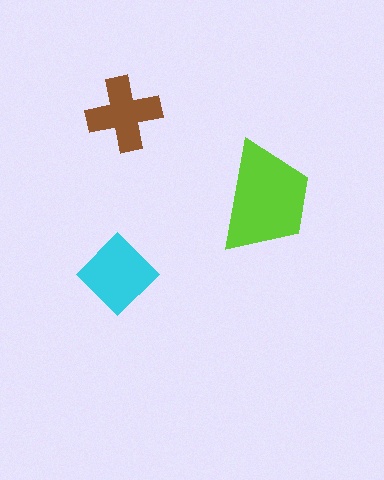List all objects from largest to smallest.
The lime trapezoid, the cyan diamond, the brown cross.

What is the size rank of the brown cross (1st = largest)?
3rd.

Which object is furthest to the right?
The lime trapezoid is rightmost.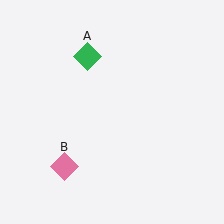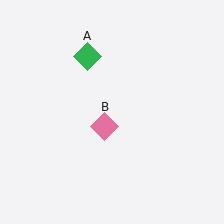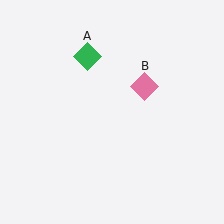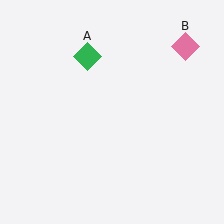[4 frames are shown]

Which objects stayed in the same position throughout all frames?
Green diamond (object A) remained stationary.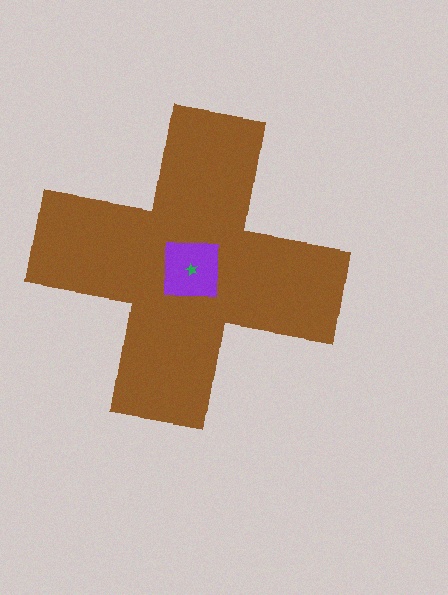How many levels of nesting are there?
3.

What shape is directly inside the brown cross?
The purple square.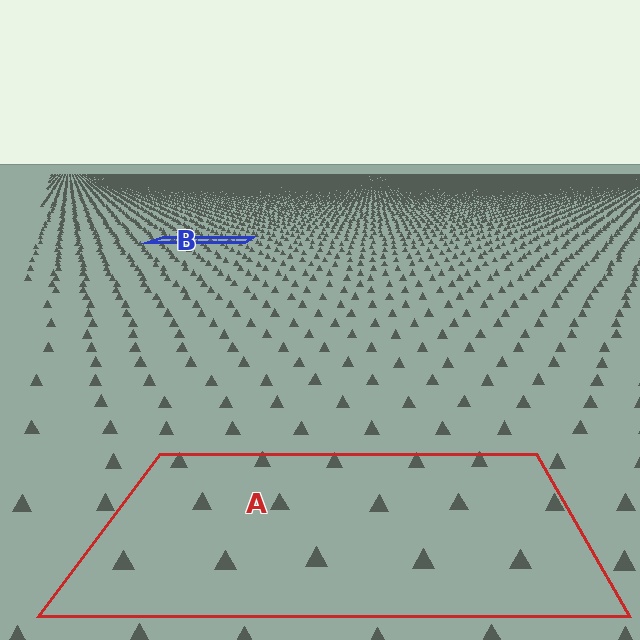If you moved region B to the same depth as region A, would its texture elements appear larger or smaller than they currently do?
They would appear larger. At a closer depth, the same texture elements are projected at a bigger on-screen size.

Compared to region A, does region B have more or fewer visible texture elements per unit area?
Region B has more texture elements per unit area — they are packed more densely because it is farther away.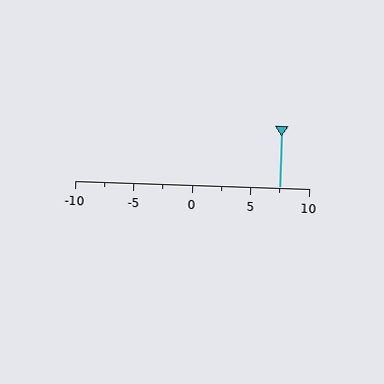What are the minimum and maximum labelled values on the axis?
The axis runs from -10 to 10.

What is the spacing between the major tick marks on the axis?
The major ticks are spaced 5 apart.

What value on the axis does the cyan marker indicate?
The marker indicates approximately 7.5.